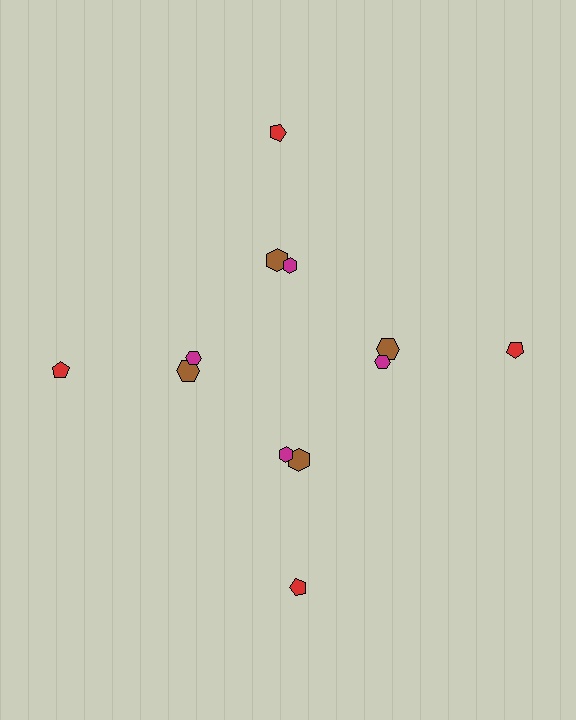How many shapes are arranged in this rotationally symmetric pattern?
There are 12 shapes, arranged in 4 groups of 3.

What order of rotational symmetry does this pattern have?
This pattern has 4-fold rotational symmetry.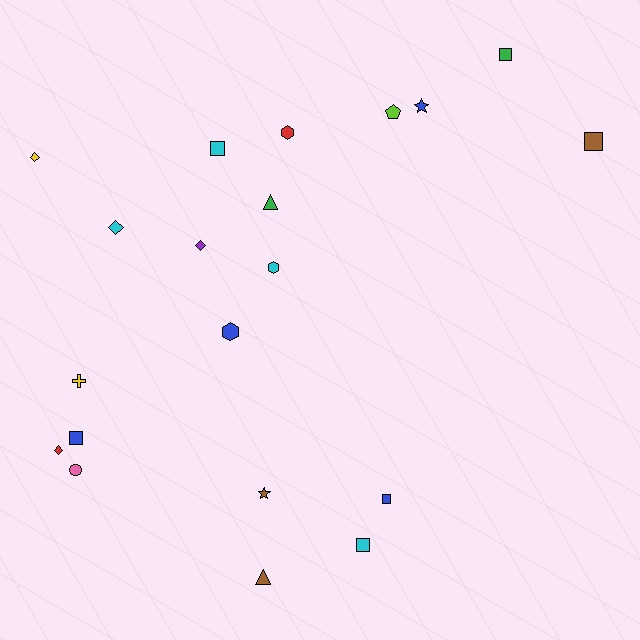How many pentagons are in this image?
There is 1 pentagon.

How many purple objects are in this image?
There is 1 purple object.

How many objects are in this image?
There are 20 objects.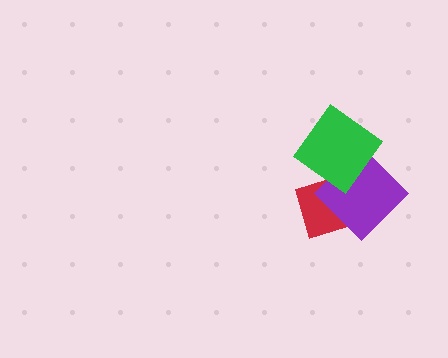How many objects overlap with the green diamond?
2 objects overlap with the green diamond.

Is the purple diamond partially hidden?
Yes, it is partially covered by another shape.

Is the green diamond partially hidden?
No, no other shape covers it.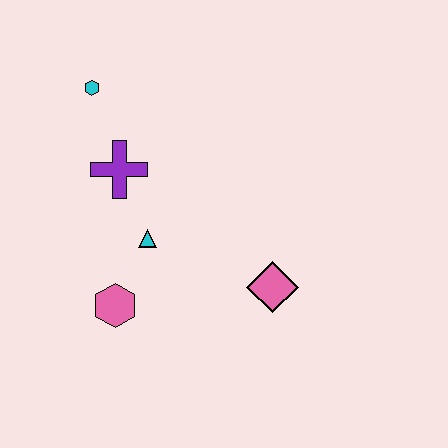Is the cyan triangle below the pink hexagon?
No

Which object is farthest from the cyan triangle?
The cyan hexagon is farthest from the cyan triangle.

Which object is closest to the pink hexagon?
The cyan triangle is closest to the pink hexagon.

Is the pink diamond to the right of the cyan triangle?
Yes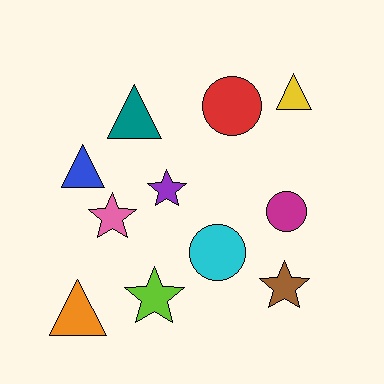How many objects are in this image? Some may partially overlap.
There are 11 objects.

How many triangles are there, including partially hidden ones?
There are 4 triangles.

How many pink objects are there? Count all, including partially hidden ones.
There is 1 pink object.